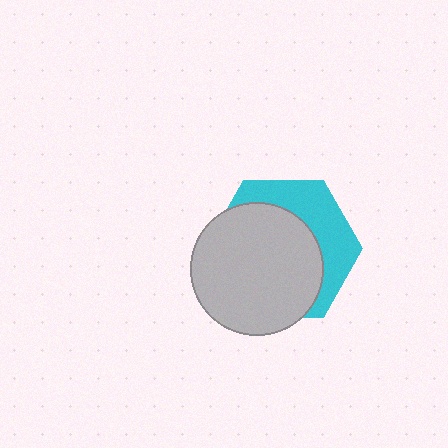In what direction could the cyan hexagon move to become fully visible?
The cyan hexagon could move toward the upper-right. That would shift it out from behind the light gray circle entirely.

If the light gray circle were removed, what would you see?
You would see the complete cyan hexagon.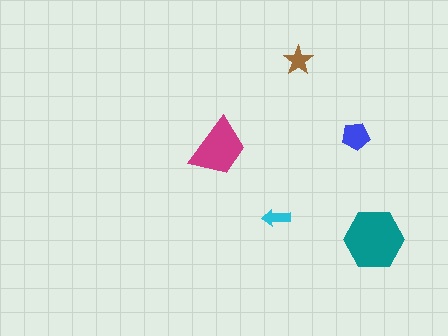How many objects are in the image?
There are 5 objects in the image.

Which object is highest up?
The brown star is topmost.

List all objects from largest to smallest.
The teal hexagon, the magenta trapezoid, the blue pentagon, the brown star, the cyan arrow.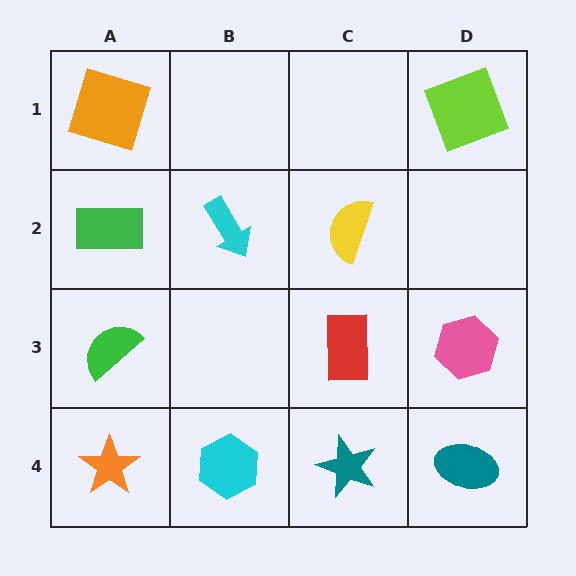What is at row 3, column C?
A red rectangle.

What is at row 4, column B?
A cyan hexagon.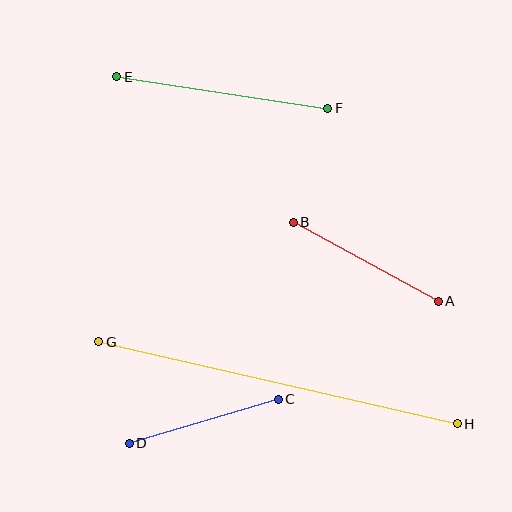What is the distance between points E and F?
The distance is approximately 214 pixels.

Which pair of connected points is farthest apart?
Points G and H are farthest apart.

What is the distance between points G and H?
The distance is approximately 368 pixels.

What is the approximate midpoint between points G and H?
The midpoint is at approximately (278, 383) pixels.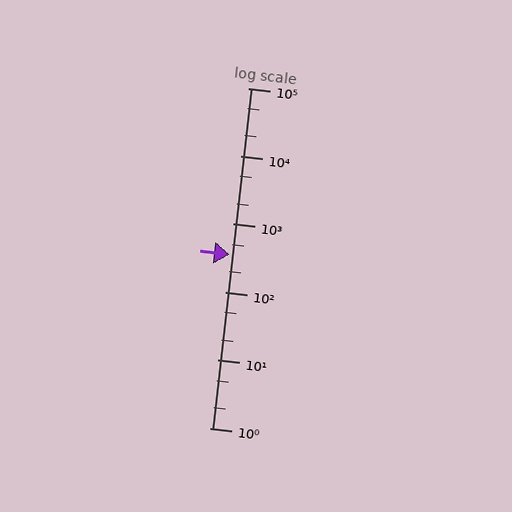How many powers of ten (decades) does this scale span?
The scale spans 5 decades, from 1 to 100000.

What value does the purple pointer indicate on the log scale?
The pointer indicates approximately 360.